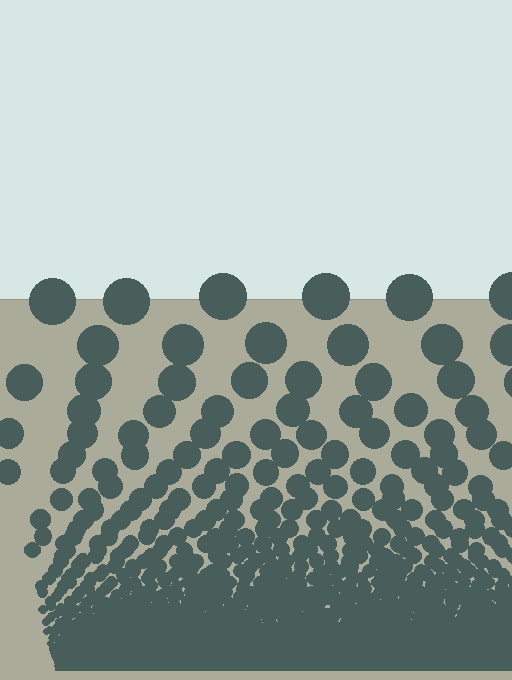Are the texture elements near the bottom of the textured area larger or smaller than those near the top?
Smaller. The gradient is inverted — elements near the bottom are smaller and denser.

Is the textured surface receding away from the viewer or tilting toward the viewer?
The surface appears to tilt toward the viewer. Texture elements get larger and sparser toward the top.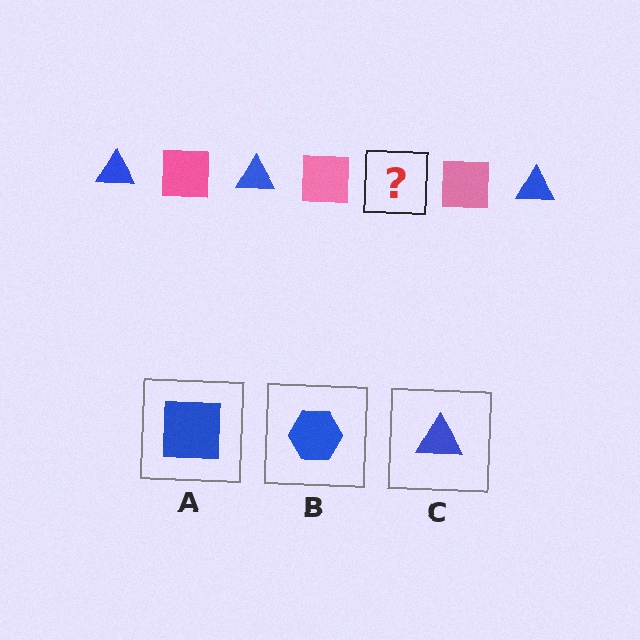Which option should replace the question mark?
Option C.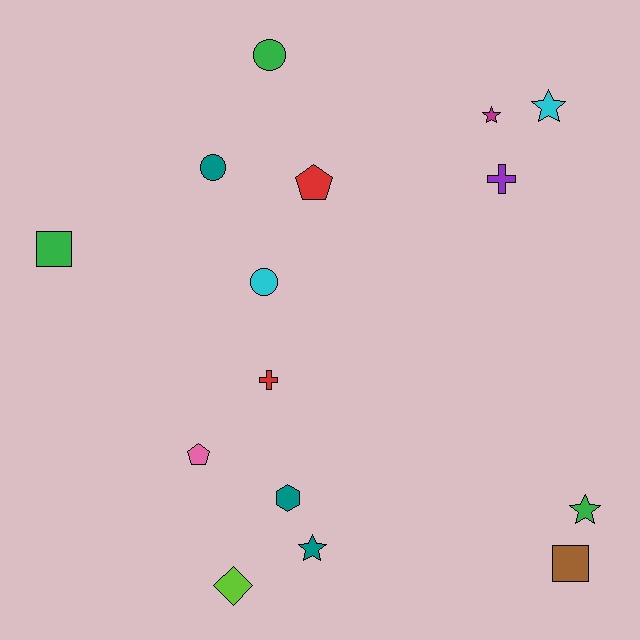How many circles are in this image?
There are 3 circles.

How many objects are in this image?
There are 15 objects.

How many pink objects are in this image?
There is 1 pink object.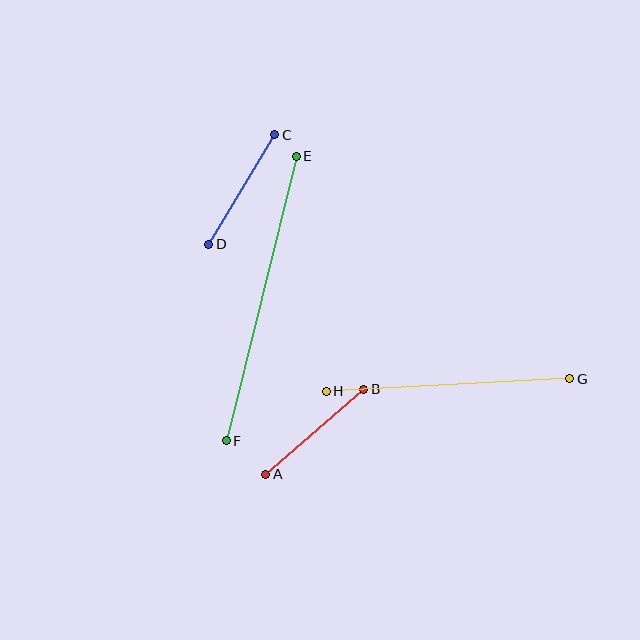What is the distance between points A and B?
The distance is approximately 130 pixels.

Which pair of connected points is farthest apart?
Points E and F are farthest apart.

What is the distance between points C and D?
The distance is approximately 128 pixels.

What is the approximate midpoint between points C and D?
The midpoint is at approximately (242, 189) pixels.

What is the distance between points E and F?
The distance is approximately 293 pixels.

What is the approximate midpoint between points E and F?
The midpoint is at approximately (261, 299) pixels.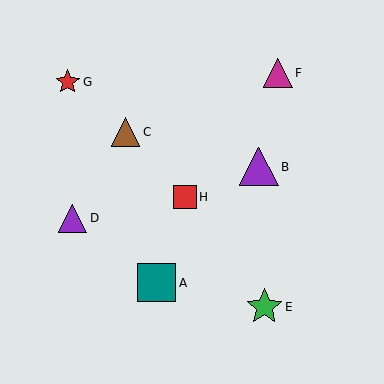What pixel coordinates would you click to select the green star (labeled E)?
Click at (264, 307) to select the green star E.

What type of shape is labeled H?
Shape H is a red square.